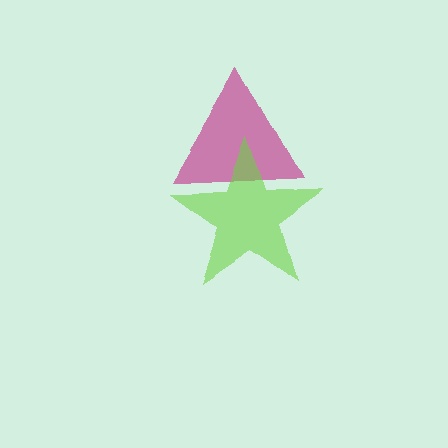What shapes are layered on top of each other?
The layered shapes are: a magenta triangle, a lime star.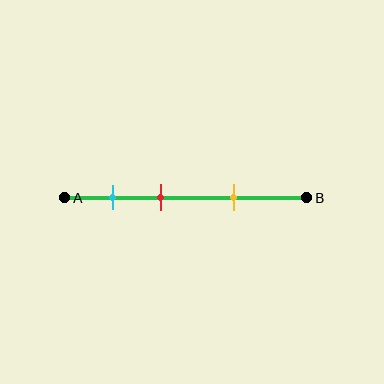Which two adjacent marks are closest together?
The cyan and red marks are the closest adjacent pair.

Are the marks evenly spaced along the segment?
Yes, the marks are approximately evenly spaced.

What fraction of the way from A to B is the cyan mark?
The cyan mark is approximately 20% (0.2) of the way from A to B.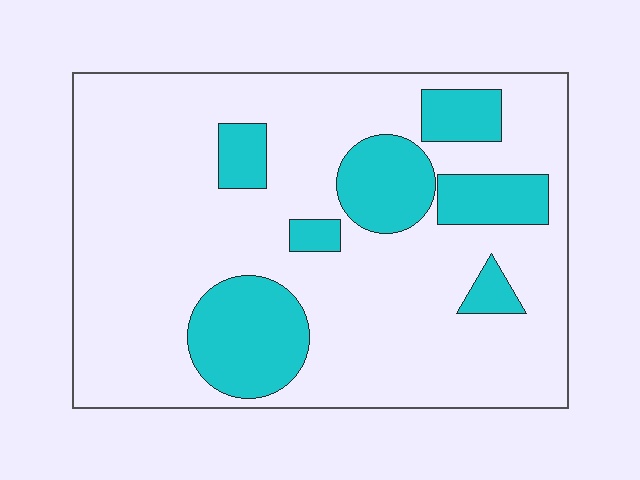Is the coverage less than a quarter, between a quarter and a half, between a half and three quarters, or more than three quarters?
Less than a quarter.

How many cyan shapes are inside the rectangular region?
7.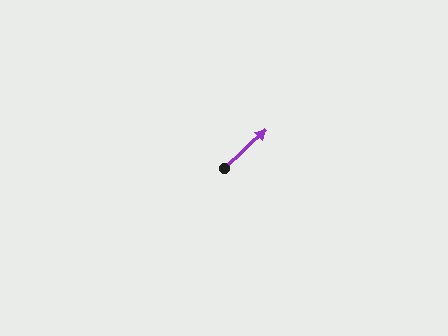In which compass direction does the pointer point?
Northeast.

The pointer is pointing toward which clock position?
Roughly 2 o'clock.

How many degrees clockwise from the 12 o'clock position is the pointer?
Approximately 47 degrees.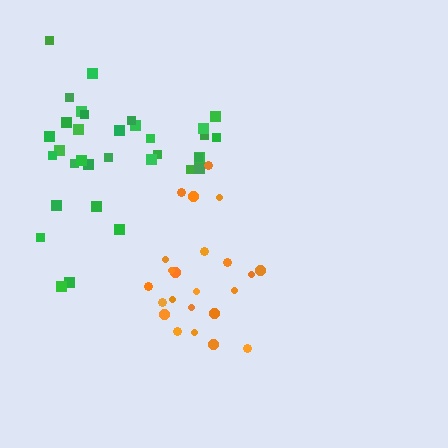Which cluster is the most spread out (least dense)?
Orange.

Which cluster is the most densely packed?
Green.